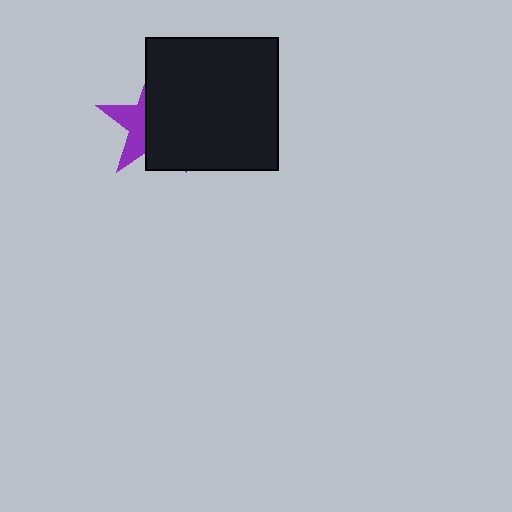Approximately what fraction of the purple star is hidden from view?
Roughly 62% of the purple star is hidden behind the black square.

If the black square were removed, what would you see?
You would see the complete purple star.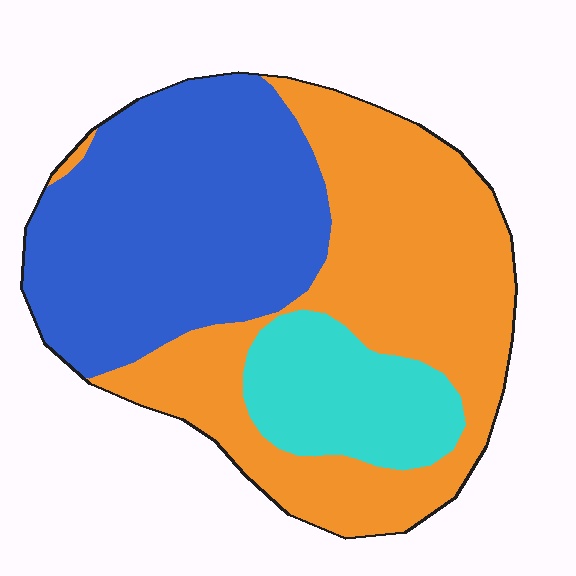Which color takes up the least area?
Cyan, at roughly 15%.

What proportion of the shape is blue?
Blue covers about 40% of the shape.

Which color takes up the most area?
Orange, at roughly 45%.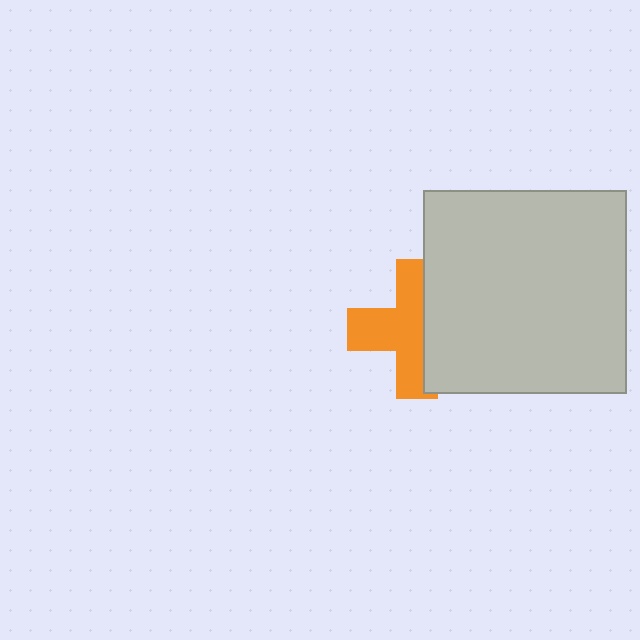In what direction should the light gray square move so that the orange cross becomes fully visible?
The light gray square should move right. That is the shortest direction to clear the overlap and leave the orange cross fully visible.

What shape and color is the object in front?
The object in front is a light gray square.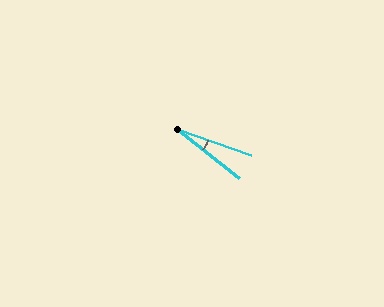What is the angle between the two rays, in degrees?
Approximately 19 degrees.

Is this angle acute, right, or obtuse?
It is acute.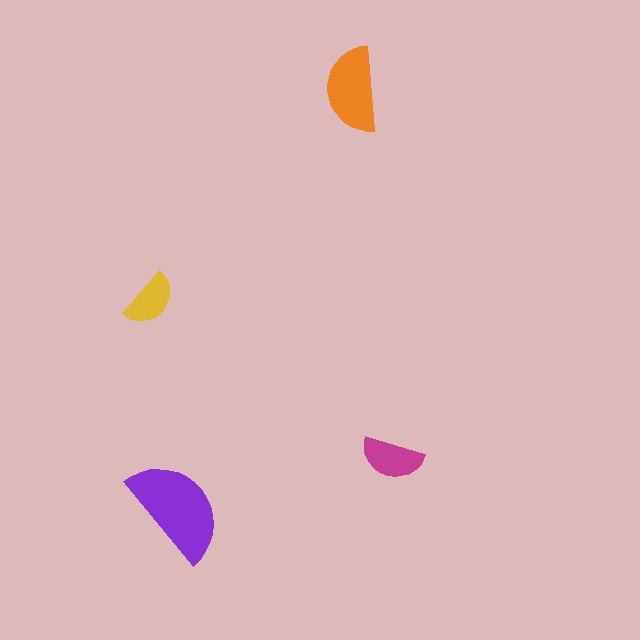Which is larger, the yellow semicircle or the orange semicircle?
The orange one.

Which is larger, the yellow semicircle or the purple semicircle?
The purple one.